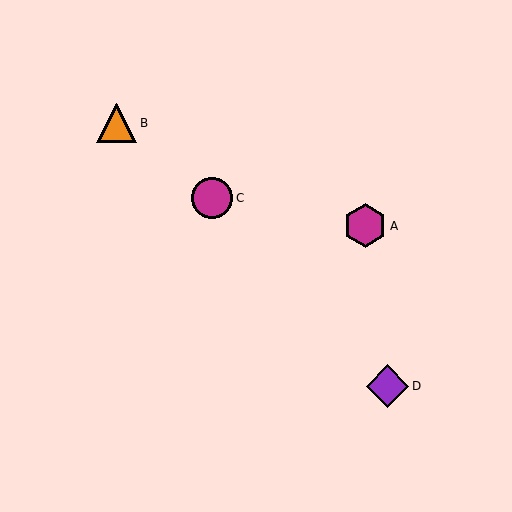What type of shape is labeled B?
Shape B is an orange triangle.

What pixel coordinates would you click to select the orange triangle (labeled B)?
Click at (117, 123) to select the orange triangle B.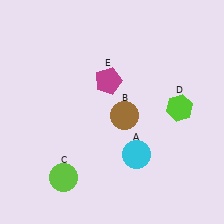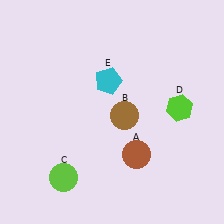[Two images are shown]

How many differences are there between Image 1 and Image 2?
There are 2 differences between the two images.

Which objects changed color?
A changed from cyan to brown. E changed from magenta to cyan.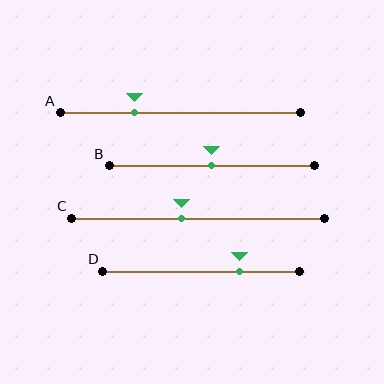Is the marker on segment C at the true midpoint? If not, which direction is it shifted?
No, the marker on segment C is shifted to the left by about 6% of the segment length.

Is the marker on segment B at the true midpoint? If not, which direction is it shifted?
Yes, the marker on segment B is at the true midpoint.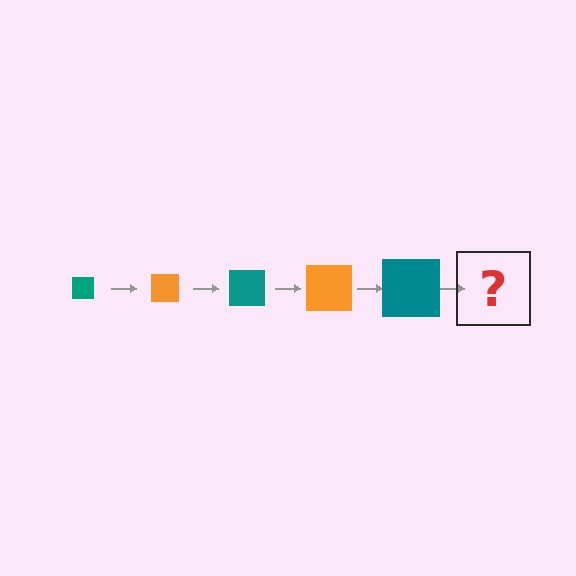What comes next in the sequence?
The next element should be an orange square, larger than the previous one.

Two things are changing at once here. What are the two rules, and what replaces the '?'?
The two rules are that the square grows larger each step and the color cycles through teal and orange. The '?' should be an orange square, larger than the previous one.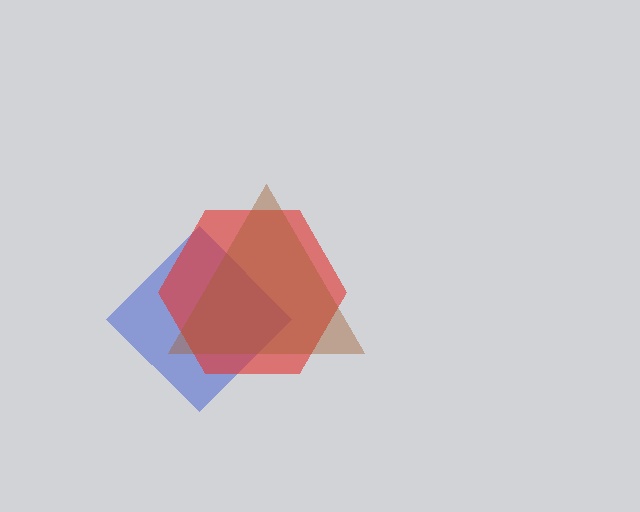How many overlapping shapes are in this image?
There are 3 overlapping shapes in the image.